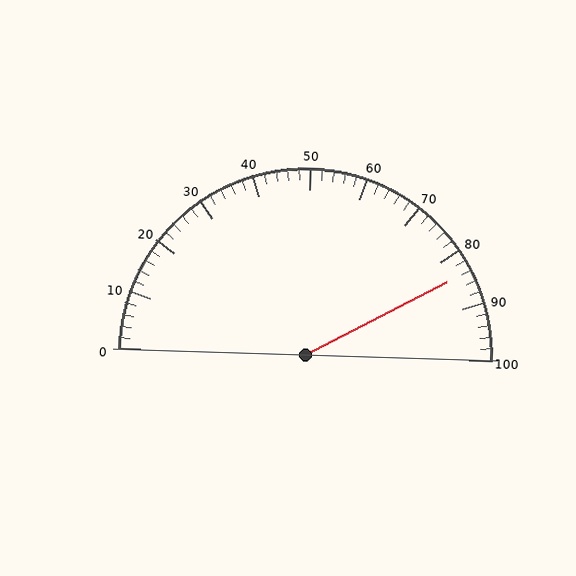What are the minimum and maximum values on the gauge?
The gauge ranges from 0 to 100.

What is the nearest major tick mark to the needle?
The nearest major tick mark is 80.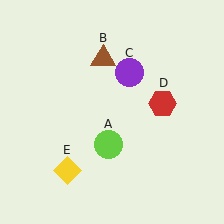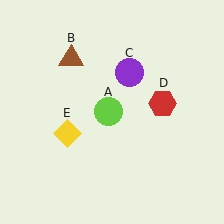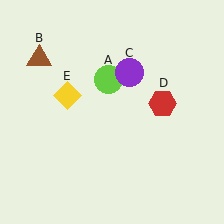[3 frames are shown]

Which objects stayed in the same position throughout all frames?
Purple circle (object C) and red hexagon (object D) remained stationary.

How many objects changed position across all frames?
3 objects changed position: lime circle (object A), brown triangle (object B), yellow diamond (object E).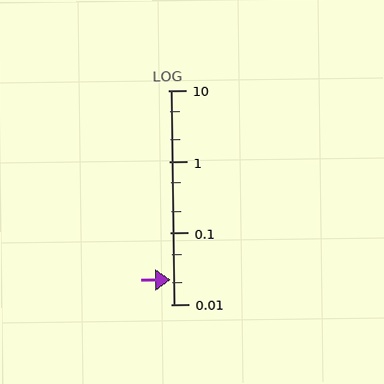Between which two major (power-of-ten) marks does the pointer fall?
The pointer is between 0.01 and 0.1.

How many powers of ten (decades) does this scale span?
The scale spans 3 decades, from 0.01 to 10.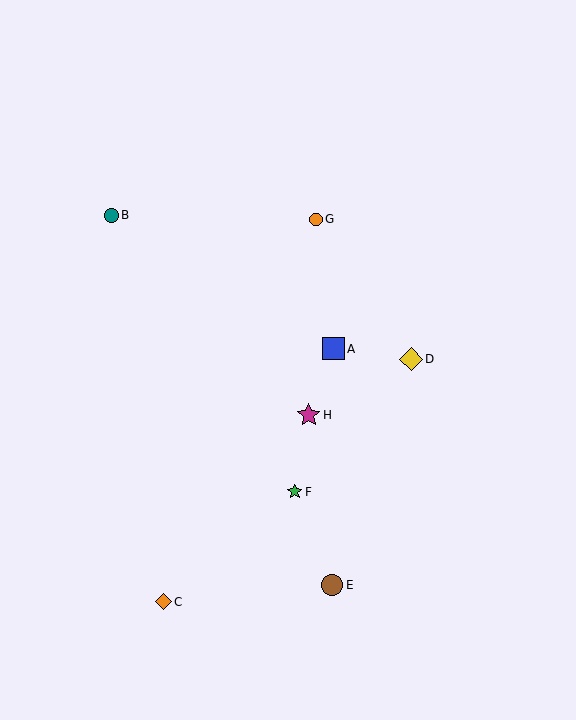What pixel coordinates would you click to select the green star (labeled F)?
Click at (295, 492) to select the green star F.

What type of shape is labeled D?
Shape D is a yellow diamond.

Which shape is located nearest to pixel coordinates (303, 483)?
The green star (labeled F) at (295, 492) is nearest to that location.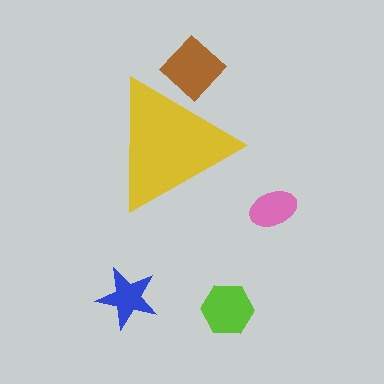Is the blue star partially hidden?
No, the blue star is fully visible.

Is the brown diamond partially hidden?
Yes, the brown diamond is partially hidden behind the yellow triangle.